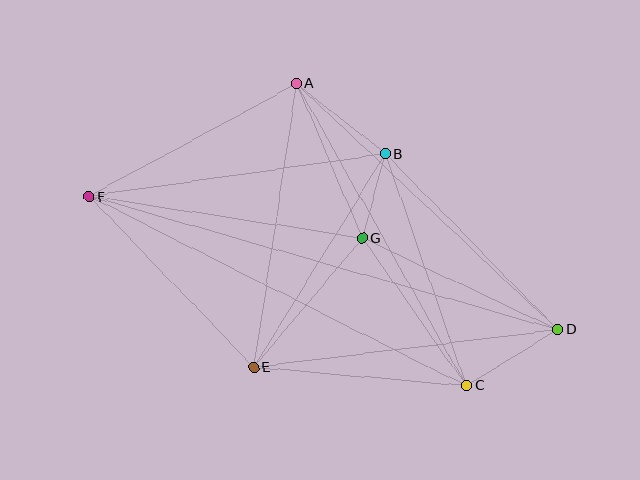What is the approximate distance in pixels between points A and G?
The distance between A and G is approximately 168 pixels.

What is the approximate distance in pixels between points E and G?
The distance between E and G is approximately 168 pixels.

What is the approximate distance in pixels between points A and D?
The distance between A and D is approximately 359 pixels.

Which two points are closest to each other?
Points B and G are closest to each other.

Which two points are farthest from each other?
Points D and F are farthest from each other.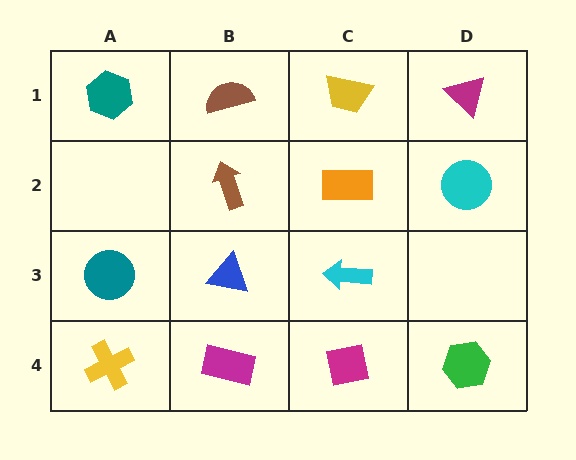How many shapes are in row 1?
4 shapes.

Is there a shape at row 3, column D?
No, that cell is empty.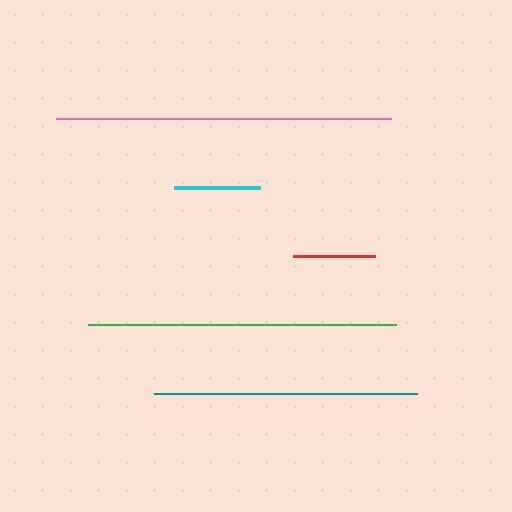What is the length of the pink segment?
The pink segment is approximately 334 pixels long.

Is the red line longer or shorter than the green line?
The green line is longer than the red line.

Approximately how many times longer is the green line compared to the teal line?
The green line is approximately 1.2 times the length of the teal line.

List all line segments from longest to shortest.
From longest to shortest: pink, green, teal, cyan, red.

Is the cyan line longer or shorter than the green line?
The green line is longer than the cyan line.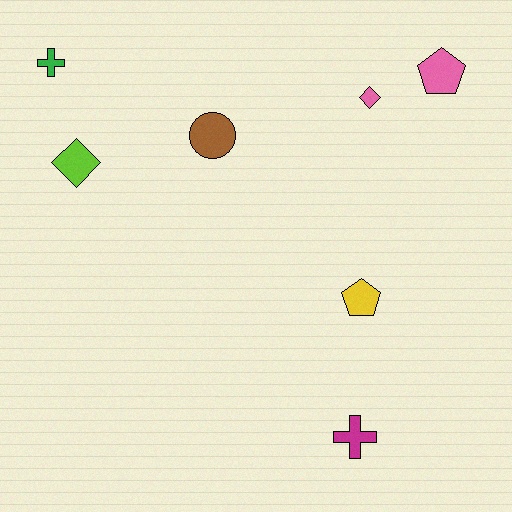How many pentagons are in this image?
There are 2 pentagons.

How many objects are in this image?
There are 7 objects.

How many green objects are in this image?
There is 1 green object.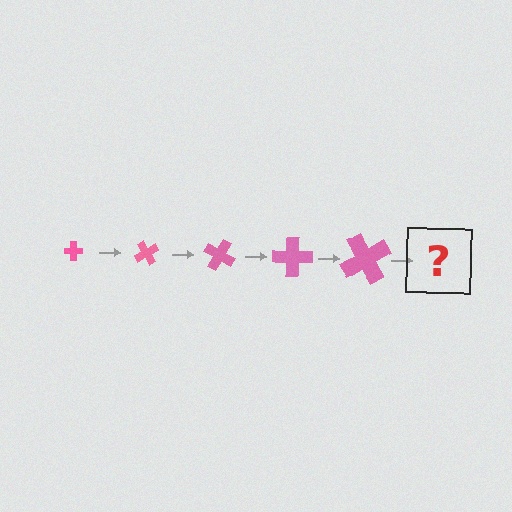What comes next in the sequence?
The next element should be a cross, larger than the previous one and rotated 300 degrees from the start.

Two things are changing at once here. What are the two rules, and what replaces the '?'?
The two rules are that the cross grows larger each step and it rotates 60 degrees each step. The '?' should be a cross, larger than the previous one and rotated 300 degrees from the start.